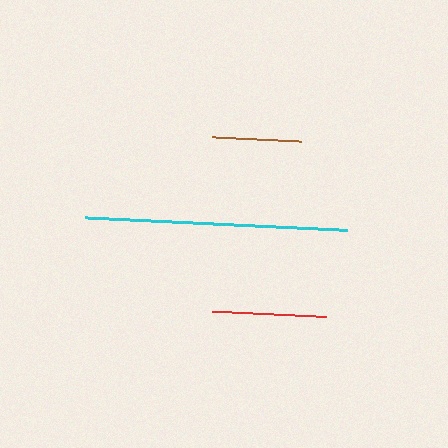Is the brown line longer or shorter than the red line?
The red line is longer than the brown line.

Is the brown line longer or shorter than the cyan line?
The cyan line is longer than the brown line.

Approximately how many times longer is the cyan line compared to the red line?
The cyan line is approximately 2.3 times the length of the red line.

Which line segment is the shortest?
The brown line is the shortest at approximately 89 pixels.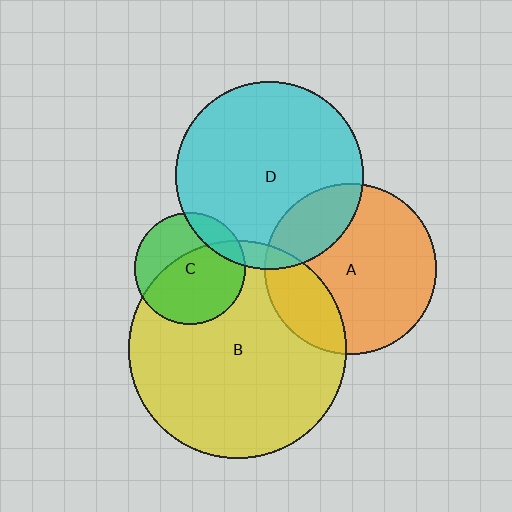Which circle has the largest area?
Circle B (yellow).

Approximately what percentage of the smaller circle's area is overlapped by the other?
Approximately 60%.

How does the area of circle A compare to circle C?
Approximately 2.4 times.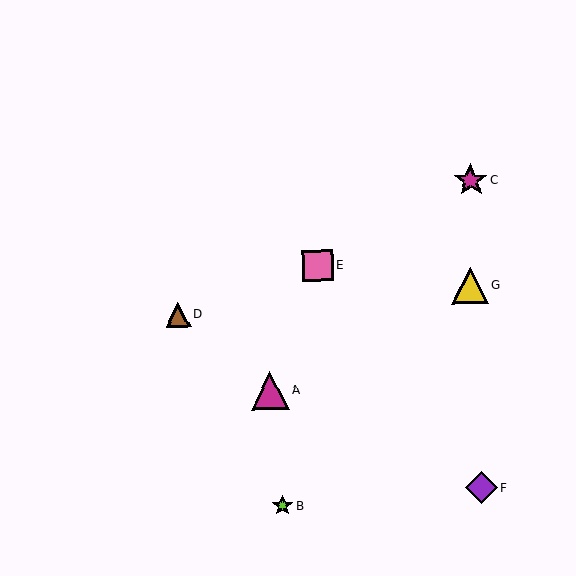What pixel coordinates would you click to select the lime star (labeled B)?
Click at (283, 506) to select the lime star B.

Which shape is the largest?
The magenta triangle (labeled A) is the largest.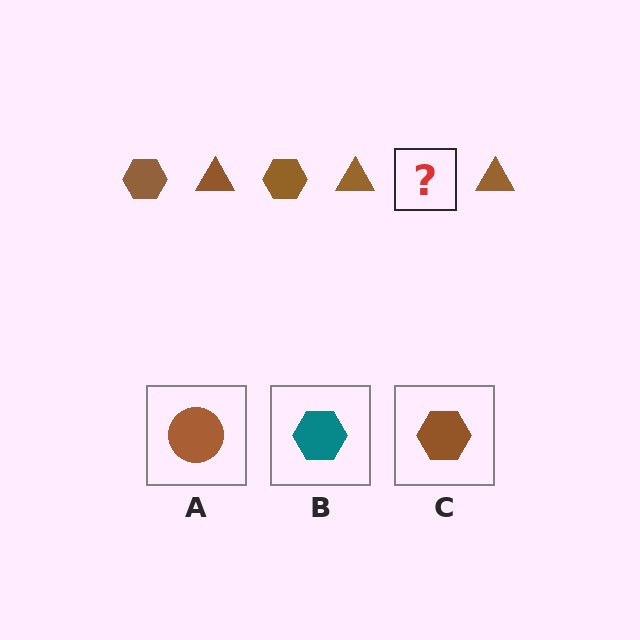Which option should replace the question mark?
Option C.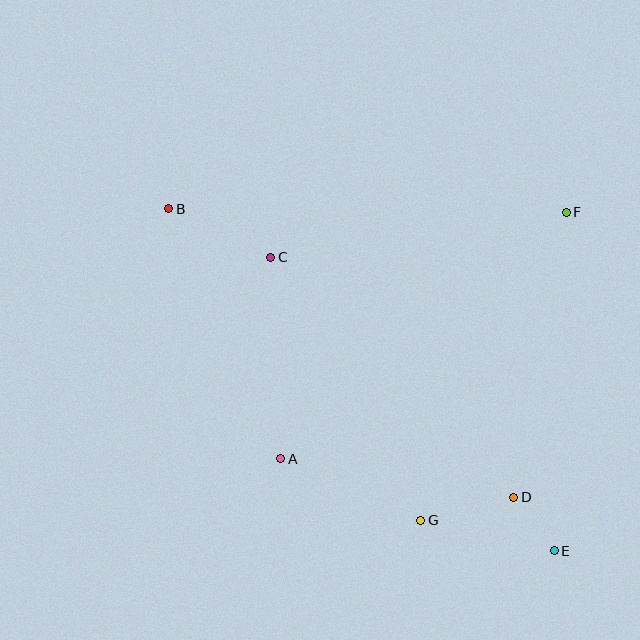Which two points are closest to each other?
Points D and E are closest to each other.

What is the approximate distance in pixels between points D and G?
The distance between D and G is approximately 96 pixels.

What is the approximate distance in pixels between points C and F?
The distance between C and F is approximately 299 pixels.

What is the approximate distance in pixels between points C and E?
The distance between C and E is approximately 408 pixels.